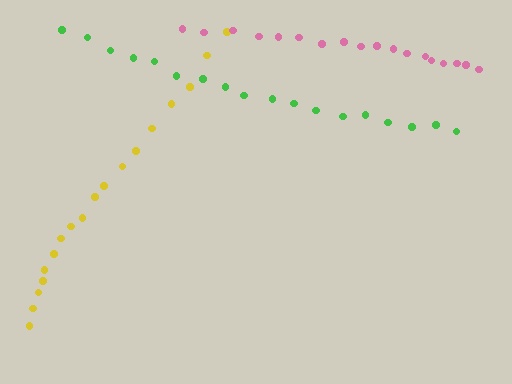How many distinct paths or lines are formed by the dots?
There are 3 distinct paths.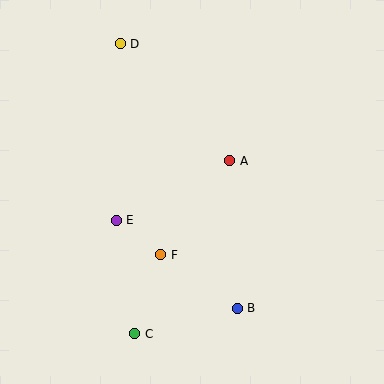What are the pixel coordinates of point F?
Point F is at (161, 255).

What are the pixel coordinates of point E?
Point E is at (116, 220).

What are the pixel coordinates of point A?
Point A is at (230, 161).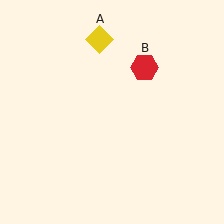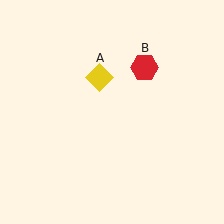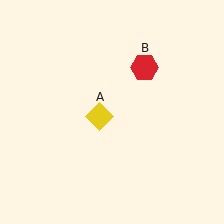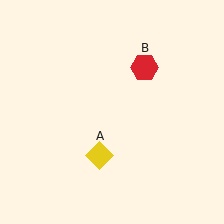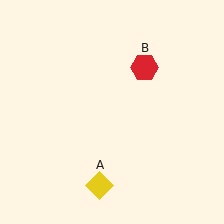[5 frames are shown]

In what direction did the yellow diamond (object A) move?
The yellow diamond (object A) moved down.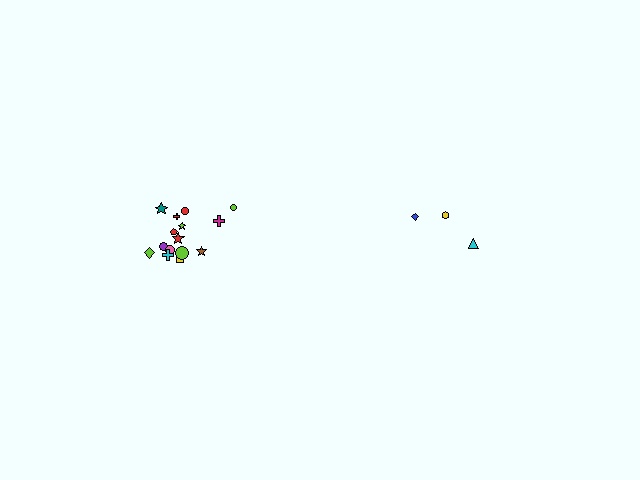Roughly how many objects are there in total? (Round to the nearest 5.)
Roughly 20 objects in total.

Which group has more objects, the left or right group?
The left group.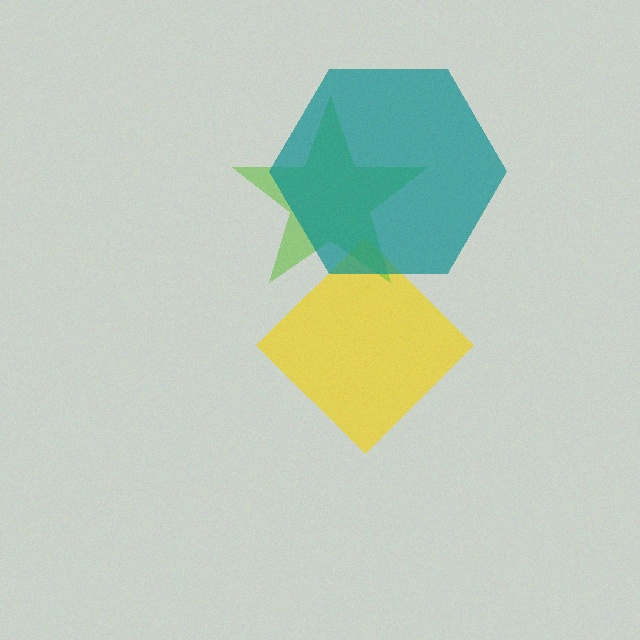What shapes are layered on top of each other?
The layered shapes are: a yellow diamond, a lime star, a teal hexagon.